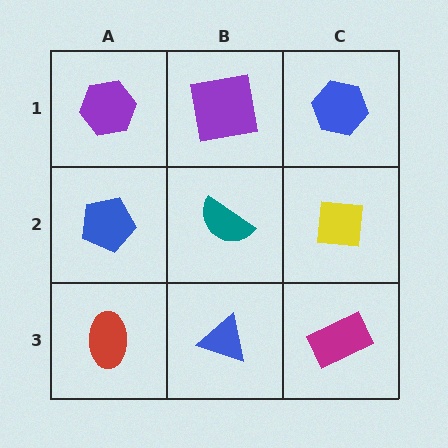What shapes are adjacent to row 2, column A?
A purple hexagon (row 1, column A), a red ellipse (row 3, column A), a teal semicircle (row 2, column B).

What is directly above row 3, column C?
A yellow square.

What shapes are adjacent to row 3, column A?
A blue pentagon (row 2, column A), a blue triangle (row 3, column B).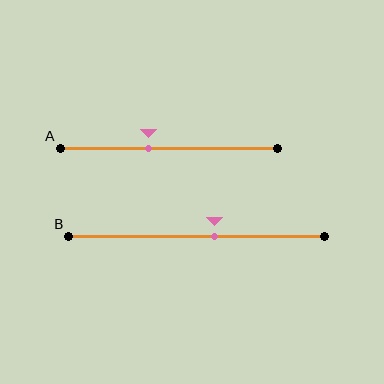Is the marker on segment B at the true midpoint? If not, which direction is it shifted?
No, the marker on segment B is shifted to the right by about 7% of the segment length.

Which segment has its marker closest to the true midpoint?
Segment B has its marker closest to the true midpoint.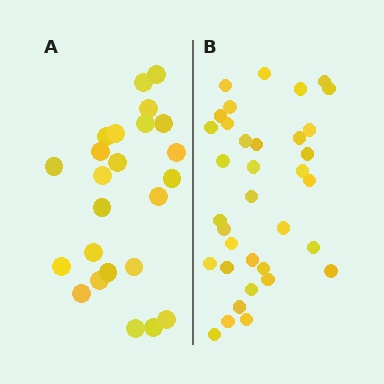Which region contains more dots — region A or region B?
Region B (the right region) has more dots.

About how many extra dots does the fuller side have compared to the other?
Region B has roughly 12 or so more dots than region A.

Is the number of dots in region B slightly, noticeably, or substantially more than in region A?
Region B has substantially more. The ratio is roughly 1.5 to 1.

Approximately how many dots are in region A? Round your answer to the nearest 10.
About 20 dots. (The exact count is 24, which rounds to 20.)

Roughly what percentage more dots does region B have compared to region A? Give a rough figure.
About 45% more.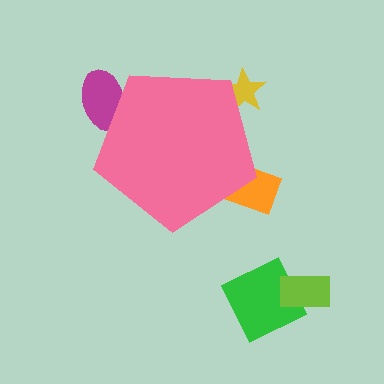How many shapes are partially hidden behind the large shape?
3 shapes are partially hidden.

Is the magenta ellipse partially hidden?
Yes, the magenta ellipse is partially hidden behind the pink pentagon.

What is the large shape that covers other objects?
A pink pentagon.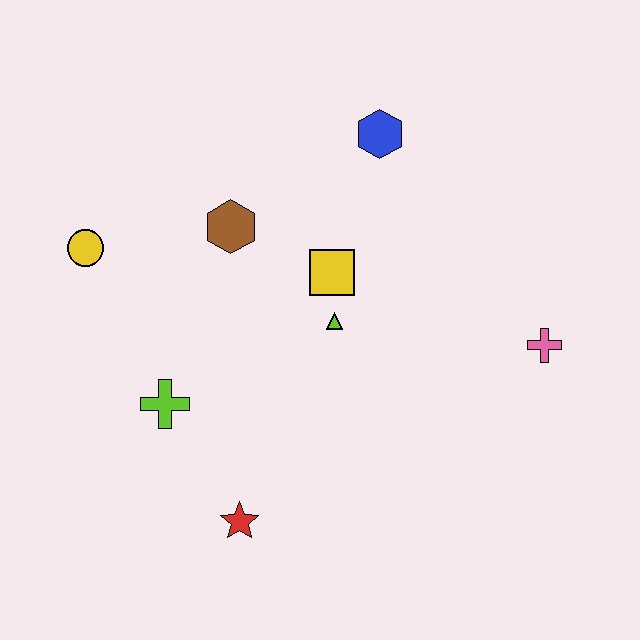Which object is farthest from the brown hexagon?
The pink cross is farthest from the brown hexagon.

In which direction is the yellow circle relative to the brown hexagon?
The yellow circle is to the left of the brown hexagon.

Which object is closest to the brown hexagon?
The yellow square is closest to the brown hexagon.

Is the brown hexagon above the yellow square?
Yes